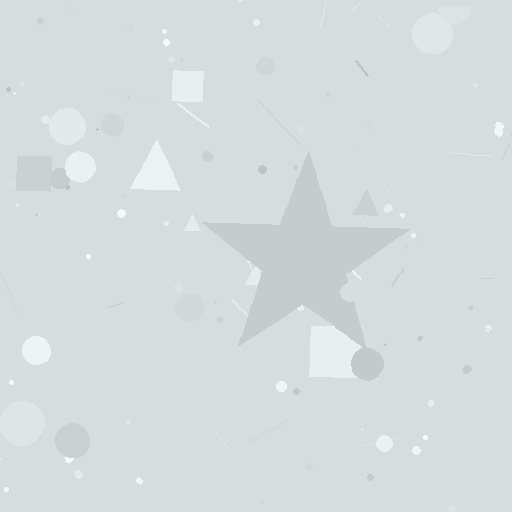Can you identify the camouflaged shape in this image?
The camouflaged shape is a star.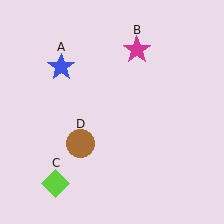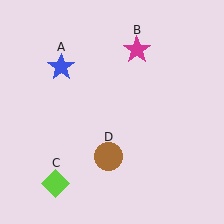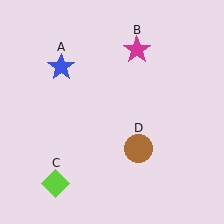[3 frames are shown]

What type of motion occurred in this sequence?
The brown circle (object D) rotated counterclockwise around the center of the scene.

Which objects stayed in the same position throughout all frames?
Blue star (object A) and magenta star (object B) and lime diamond (object C) remained stationary.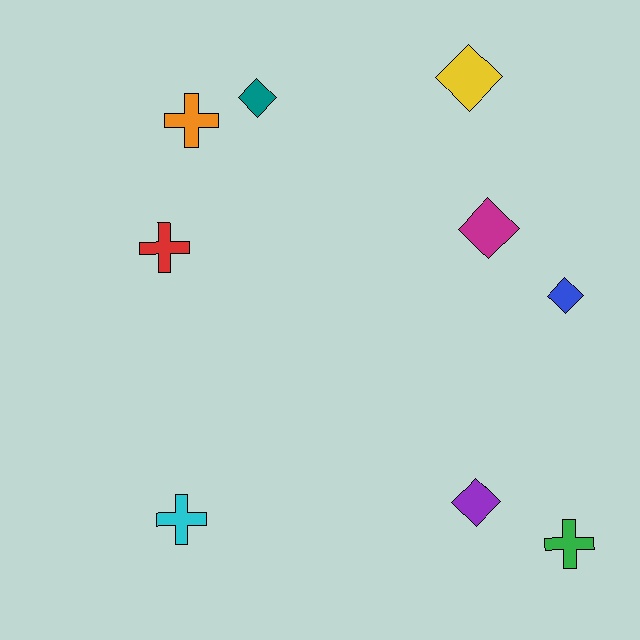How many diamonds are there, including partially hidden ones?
There are 5 diamonds.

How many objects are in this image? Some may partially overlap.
There are 9 objects.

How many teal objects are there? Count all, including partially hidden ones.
There is 1 teal object.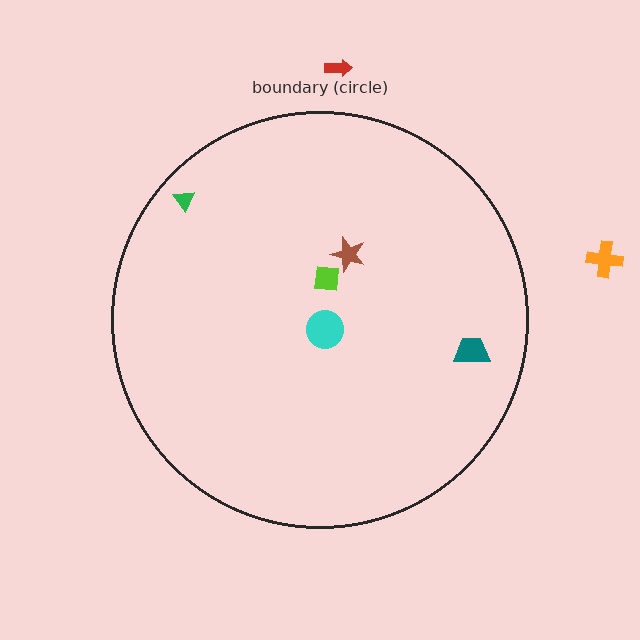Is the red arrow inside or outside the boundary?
Outside.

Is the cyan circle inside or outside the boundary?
Inside.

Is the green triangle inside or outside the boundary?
Inside.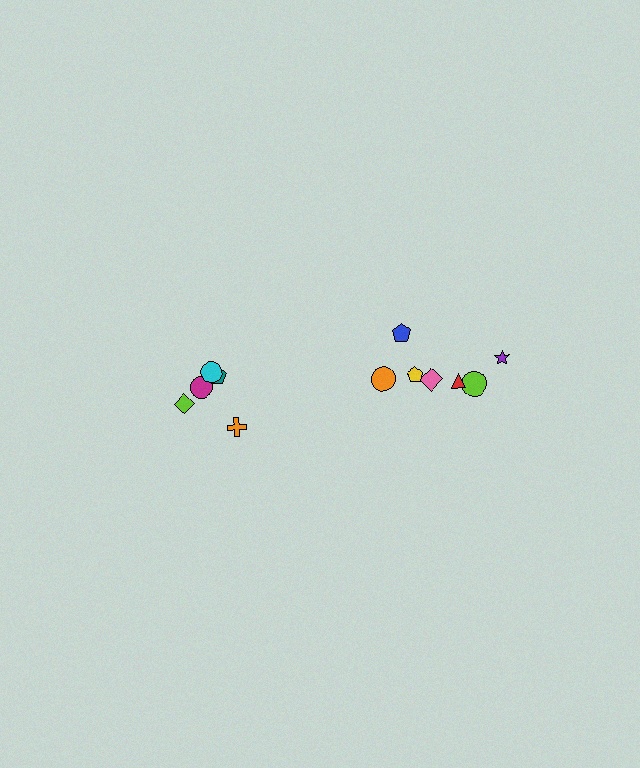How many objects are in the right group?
There are 7 objects.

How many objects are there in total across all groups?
There are 12 objects.